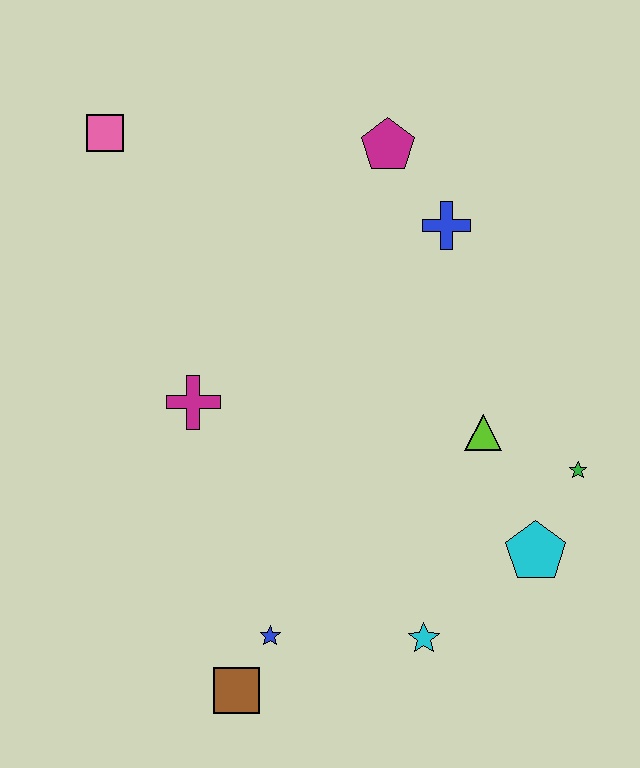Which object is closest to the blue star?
The brown square is closest to the blue star.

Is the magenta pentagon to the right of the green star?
No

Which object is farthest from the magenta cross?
The green star is farthest from the magenta cross.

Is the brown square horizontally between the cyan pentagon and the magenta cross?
Yes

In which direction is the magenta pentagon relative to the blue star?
The magenta pentagon is above the blue star.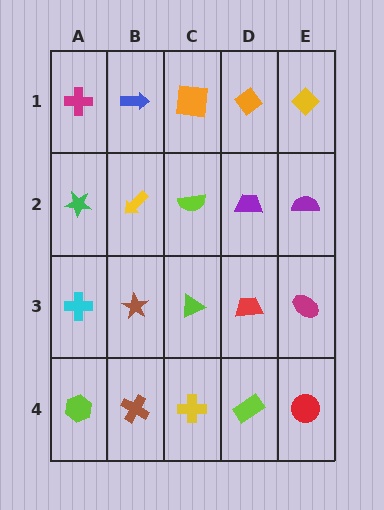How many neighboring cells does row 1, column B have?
3.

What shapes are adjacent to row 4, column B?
A brown star (row 3, column B), a lime hexagon (row 4, column A), a yellow cross (row 4, column C).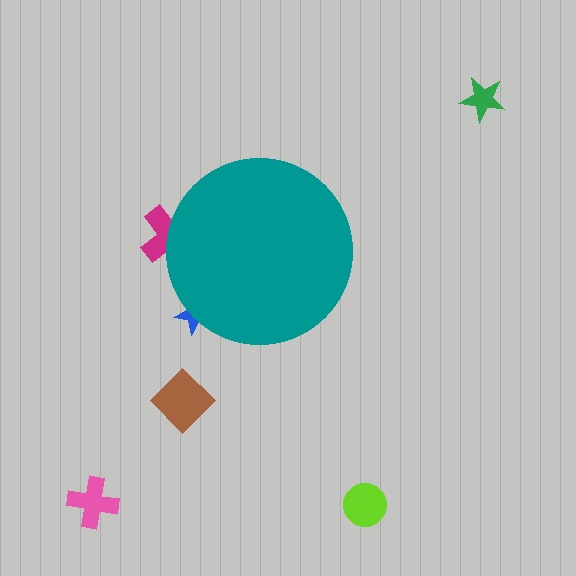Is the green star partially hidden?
No, the green star is fully visible.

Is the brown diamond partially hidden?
No, the brown diamond is fully visible.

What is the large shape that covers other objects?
A teal circle.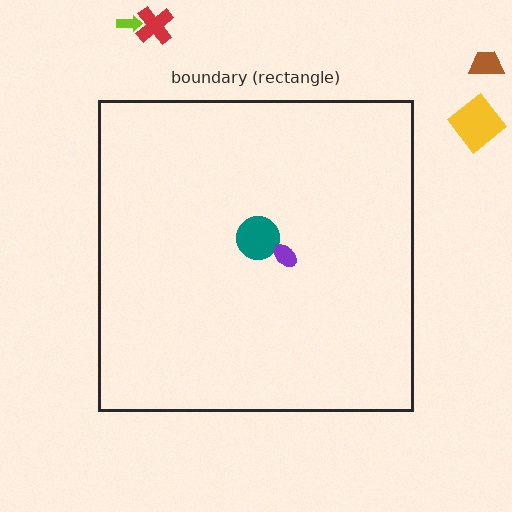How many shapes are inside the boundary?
2 inside, 4 outside.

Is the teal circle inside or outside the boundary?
Inside.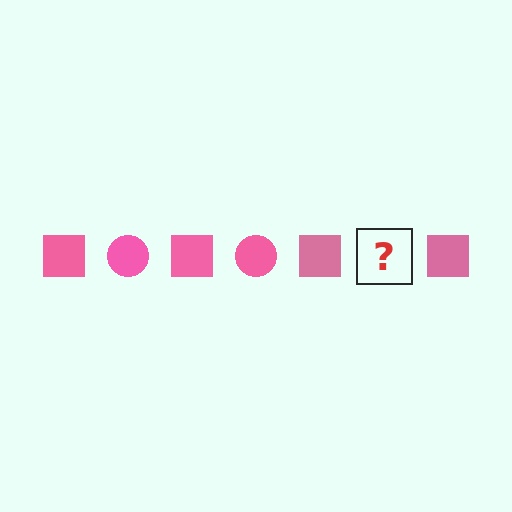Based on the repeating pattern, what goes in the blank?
The blank should be a pink circle.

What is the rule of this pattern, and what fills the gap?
The rule is that the pattern cycles through square, circle shapes in pink. The gap should be filled with a pink circle.